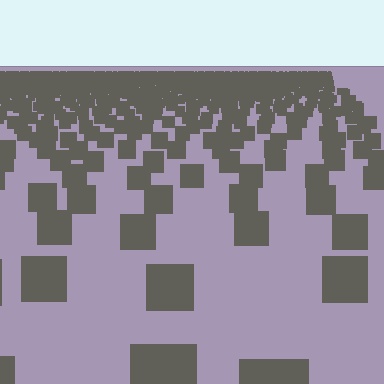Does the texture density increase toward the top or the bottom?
Density increases toward the top.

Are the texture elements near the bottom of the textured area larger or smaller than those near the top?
Larger. Near the bottom, elements are closer to the viewer and appear at a bigger on-screen size.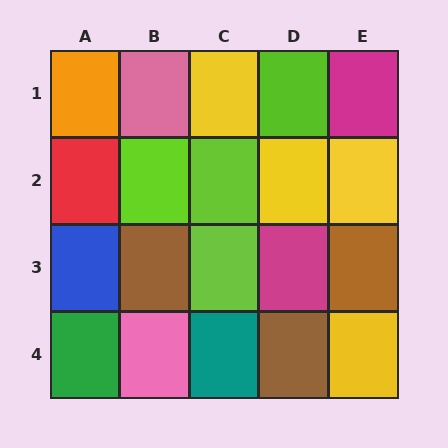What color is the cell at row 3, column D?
Magenta.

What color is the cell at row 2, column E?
Yellow.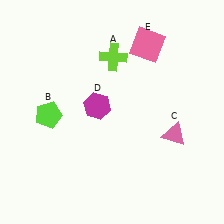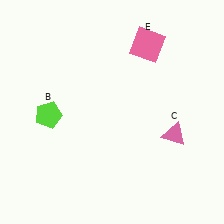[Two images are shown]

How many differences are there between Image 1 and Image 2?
There are 2 differences between the two images.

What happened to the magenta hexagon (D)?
The magenta hexagon (D) was removed in Image 2. It was in the top-left area of Image 1.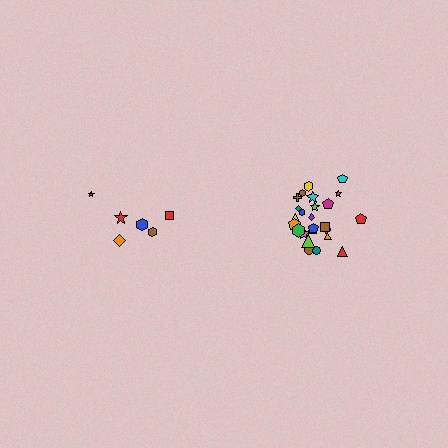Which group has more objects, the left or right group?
The right group.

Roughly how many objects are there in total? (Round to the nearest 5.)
Roughly 30 objects in total.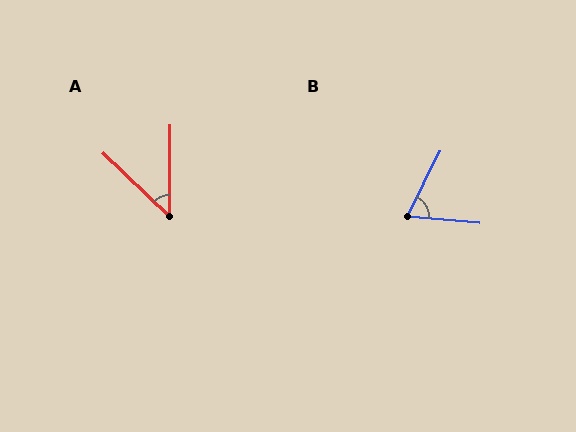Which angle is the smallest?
A, at approximately 46 degrees.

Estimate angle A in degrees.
Approximately 46 degrees.